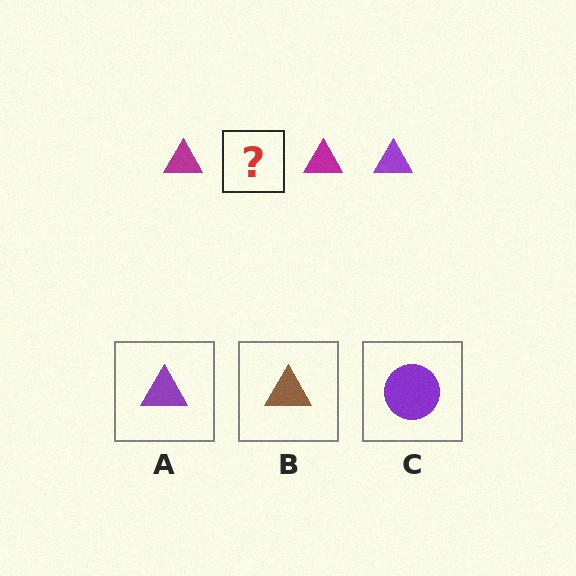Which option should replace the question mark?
Option A.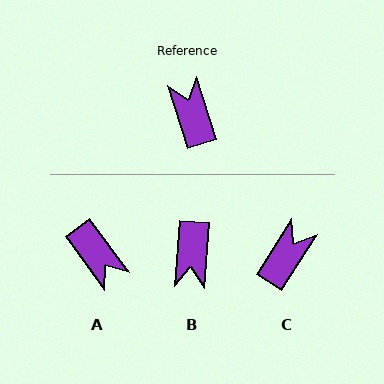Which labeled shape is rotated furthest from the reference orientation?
A, about 161 degrees away.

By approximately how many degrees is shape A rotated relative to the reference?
Approximately 161 degrees clockwise.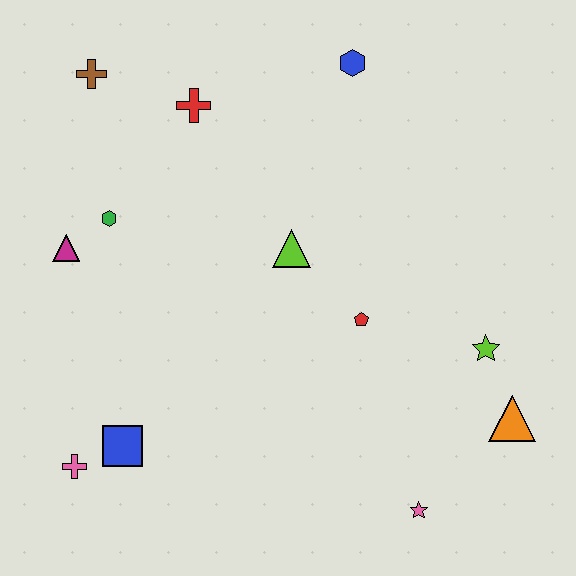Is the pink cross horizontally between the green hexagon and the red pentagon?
No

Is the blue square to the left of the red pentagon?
Yes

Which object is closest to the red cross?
The brown cross is closest to the red cross.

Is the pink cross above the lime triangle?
No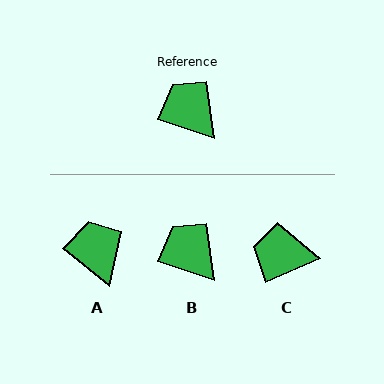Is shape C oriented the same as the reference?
No, it is off by about 42 degrees.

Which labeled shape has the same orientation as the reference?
B.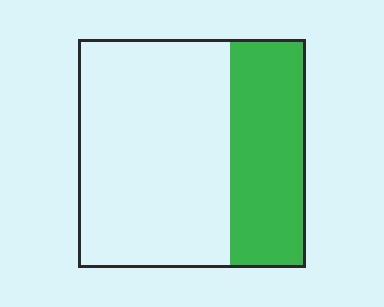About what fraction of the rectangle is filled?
About one third (1/3).